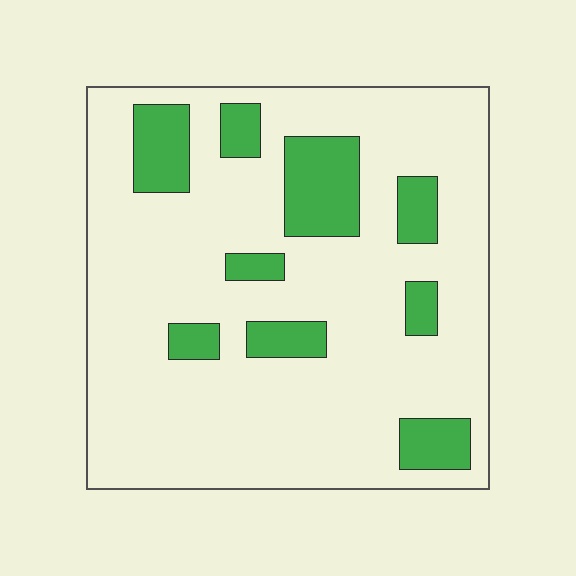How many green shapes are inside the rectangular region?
9.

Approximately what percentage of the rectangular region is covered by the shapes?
Approximately 20%.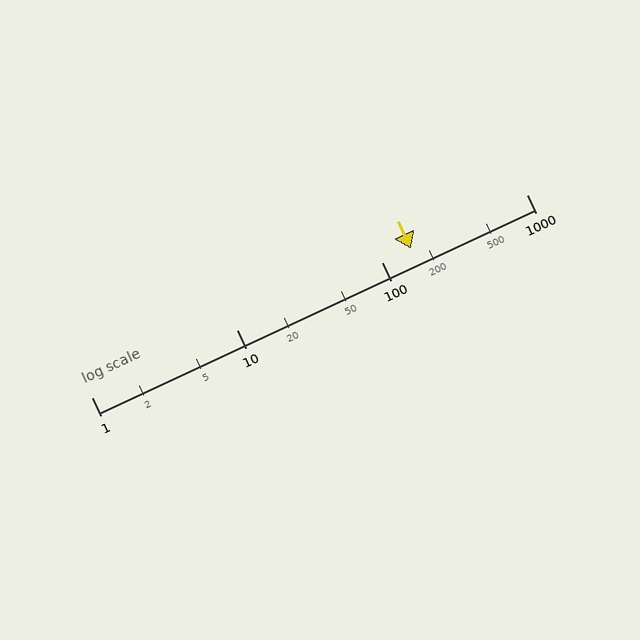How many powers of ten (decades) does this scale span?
The scale spans 3 decades, from 1 to 1000.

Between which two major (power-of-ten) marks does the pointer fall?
The pointer is between 100 and 1000.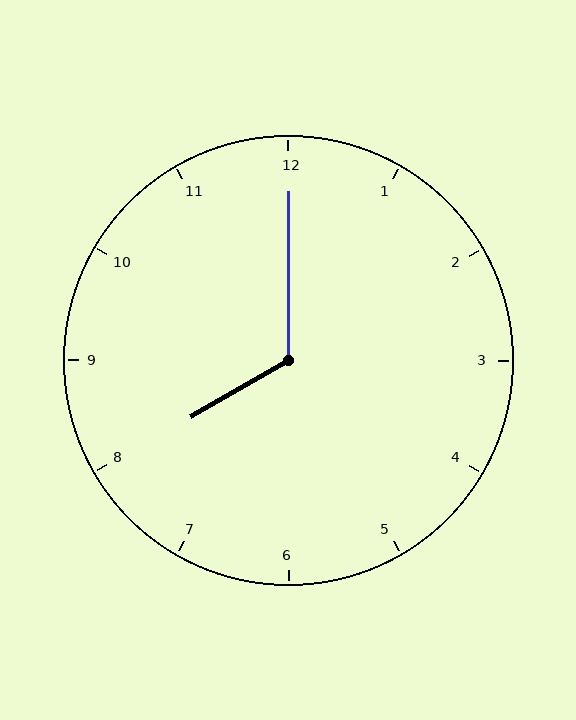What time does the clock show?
8:00.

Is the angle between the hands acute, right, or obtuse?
It is obtuse.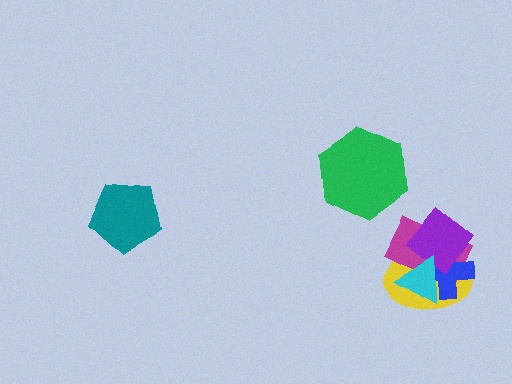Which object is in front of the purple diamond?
The cyan triangle is in front of the purple diamond.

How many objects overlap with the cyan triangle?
4 objects overlap with the cyan triangle.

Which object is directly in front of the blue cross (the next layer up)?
The purple diamond is directly in front of the blue cross.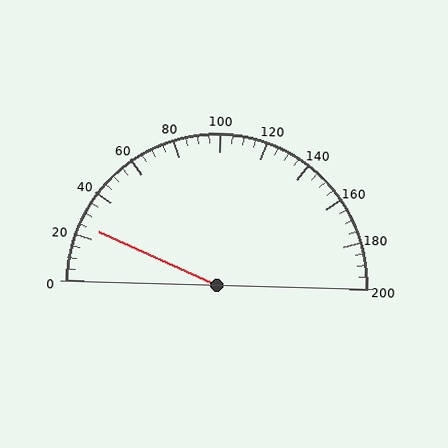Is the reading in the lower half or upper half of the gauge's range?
The reading is in the lower half of the range (0 to 200).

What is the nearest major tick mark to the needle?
The nearest major tick mark is 20.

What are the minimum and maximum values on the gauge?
The gauge ranges from 0 to 200.